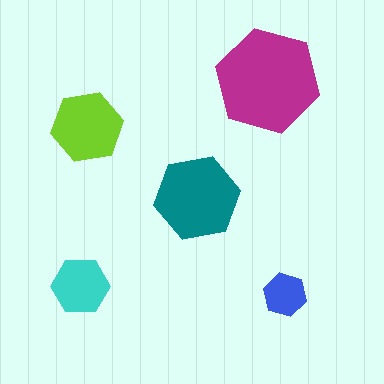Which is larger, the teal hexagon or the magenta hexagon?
The magenta one.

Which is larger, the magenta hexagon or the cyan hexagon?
The magenta one.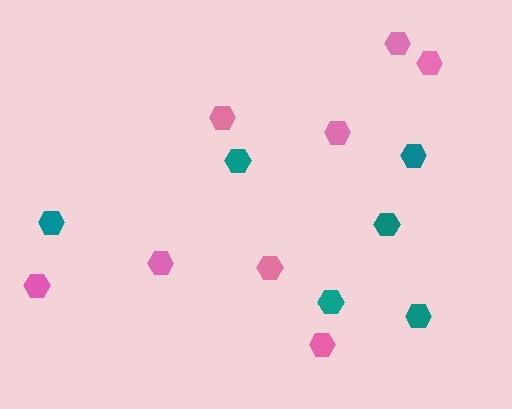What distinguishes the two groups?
There are 2 groups: one group of pink hexagons (8) and one group of teal hexagons (6).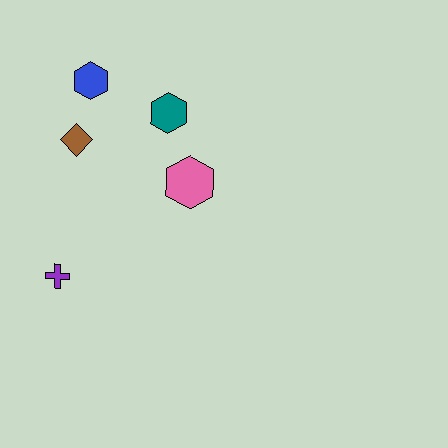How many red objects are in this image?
There are no red objects.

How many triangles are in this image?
There are no triangles.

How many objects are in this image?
There are 5 objects.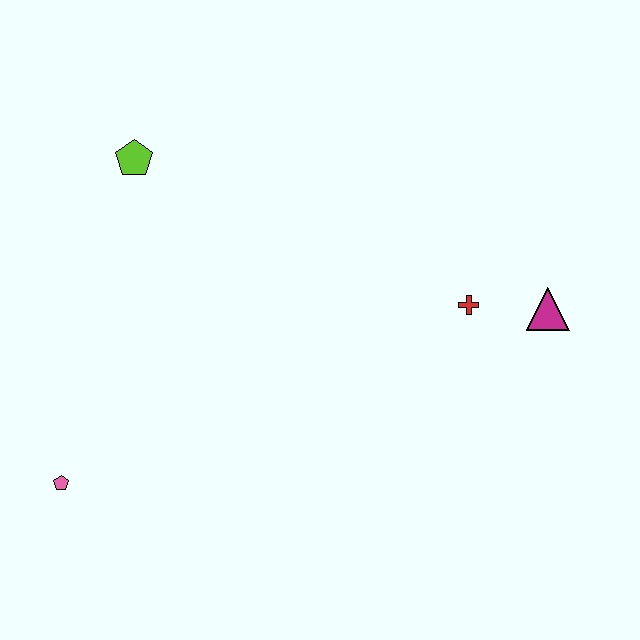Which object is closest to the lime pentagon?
The pink pentagon is closest to the lime pentagon.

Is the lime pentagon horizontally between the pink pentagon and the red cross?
Yes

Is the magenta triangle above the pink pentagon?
Yes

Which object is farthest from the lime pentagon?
The magenta triangle is farthest from the lime pentagon.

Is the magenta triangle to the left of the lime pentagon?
No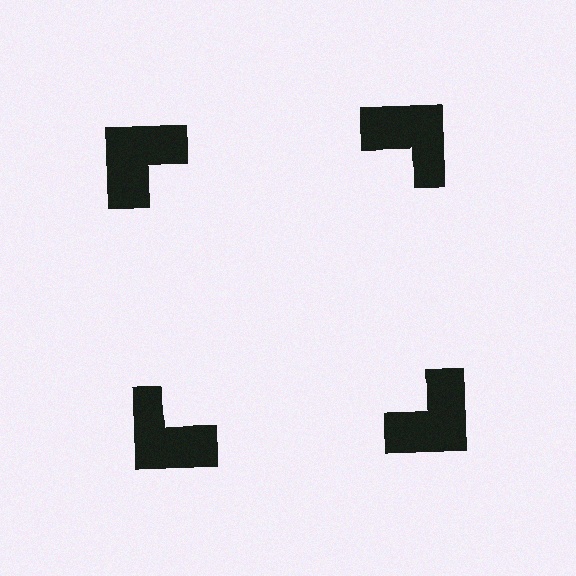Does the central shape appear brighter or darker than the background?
It typically appears slightly brighter than the background, even though no actual brightness change is drawn.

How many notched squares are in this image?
There are 4 — one at each vertex of the illusory square.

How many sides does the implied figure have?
4 sides.